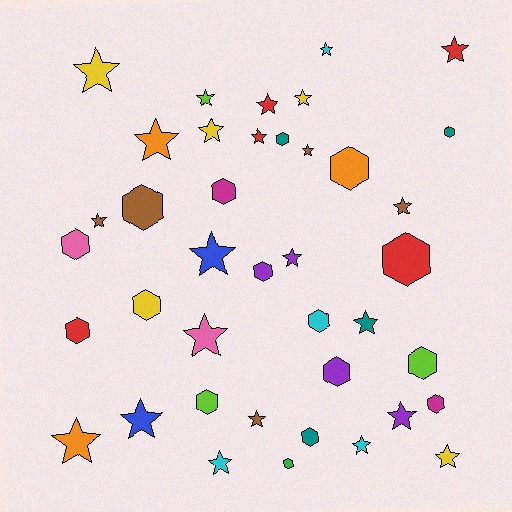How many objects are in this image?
There are 40 objects.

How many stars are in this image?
There are 23 stars.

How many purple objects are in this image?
There are 4 purple objects.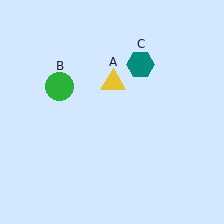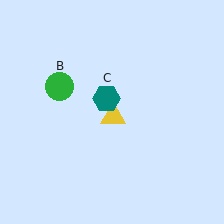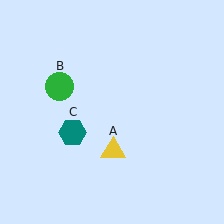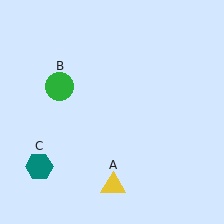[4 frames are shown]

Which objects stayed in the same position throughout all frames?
Green circle (object B) remained stationary.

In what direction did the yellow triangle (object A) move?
The yellow triangle (object A) moved down.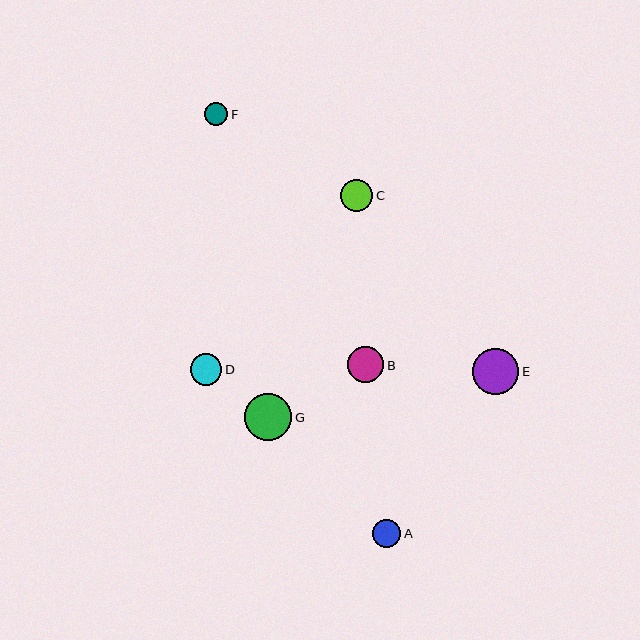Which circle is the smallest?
Circle F is the smallest with a size of approximately 23 pixels.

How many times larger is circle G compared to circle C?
Circle G is approximately 1.4 times the size of circle C.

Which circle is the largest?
Circle G is the largest with a size of approximately 47 pixels.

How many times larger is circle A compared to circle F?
Circle A is approximately 1.2 times the size of circle F.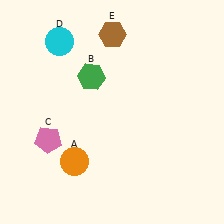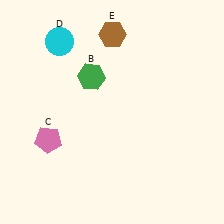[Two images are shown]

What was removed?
The orange circle (A) was removed in Image 2.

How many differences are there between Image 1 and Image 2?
There is 1 difference between the two images.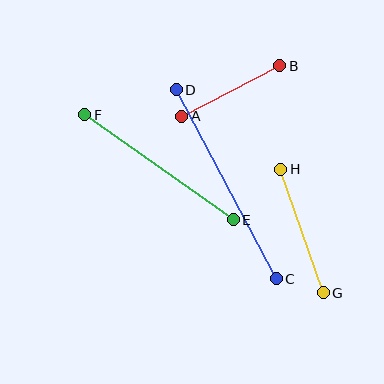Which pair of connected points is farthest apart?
Points C and D are farthest apart.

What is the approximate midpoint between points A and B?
The midpoint is at approximately (231, 91) pixels.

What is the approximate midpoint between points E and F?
The midpoint is at approximately (159, 167) pixels.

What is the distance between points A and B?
The distance is approximately 110 pixels.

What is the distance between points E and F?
The distance is approximately 182 pixels.